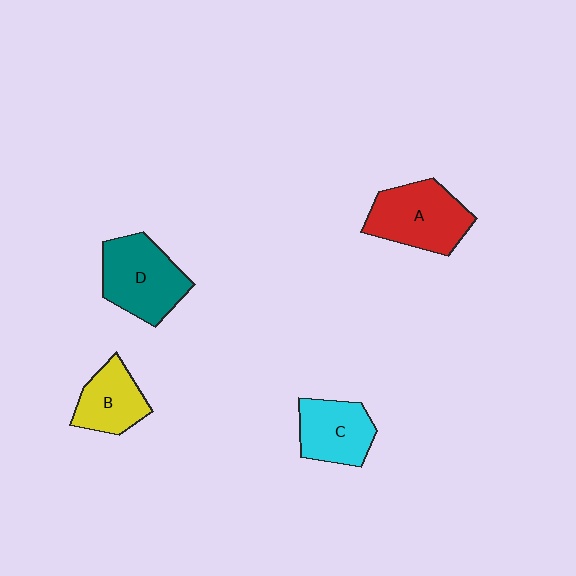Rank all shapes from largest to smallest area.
From largest to smallest: A (red), D (teal), C (cyan), B (yellow).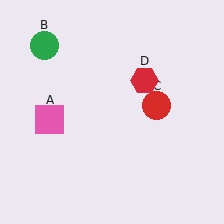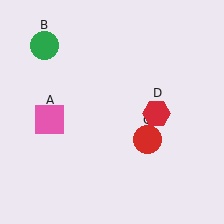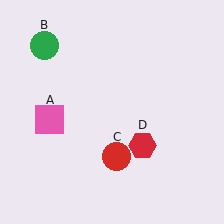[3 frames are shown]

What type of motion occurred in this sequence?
The red circle (object C), red hexagon (object D) rotated clockwise around the center of the scene.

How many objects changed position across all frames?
2 objects changed position: red circle (object C), red hexagon (object D).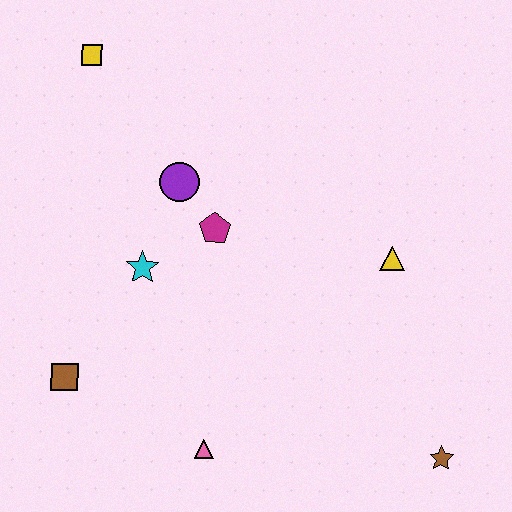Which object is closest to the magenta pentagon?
The purple circle is closest to the magenta pentagon.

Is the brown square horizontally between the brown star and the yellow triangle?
No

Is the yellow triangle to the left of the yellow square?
No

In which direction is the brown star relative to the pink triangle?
The brown star is to the right of the pink triangle.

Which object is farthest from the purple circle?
The brown star is farthest from the purple circle.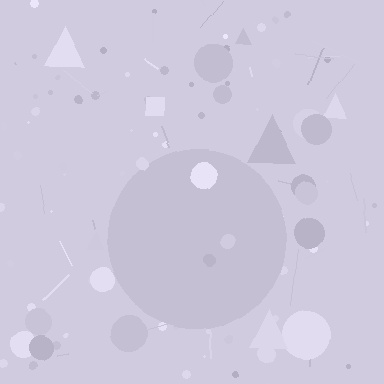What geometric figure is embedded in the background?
A circle is embedded in the background.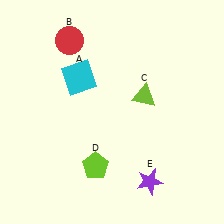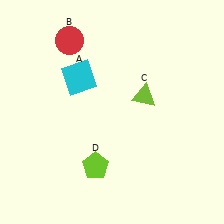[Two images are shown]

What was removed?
The purple star (E) was removed in Image 2.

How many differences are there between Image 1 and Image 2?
There is 1 difference between the two images.